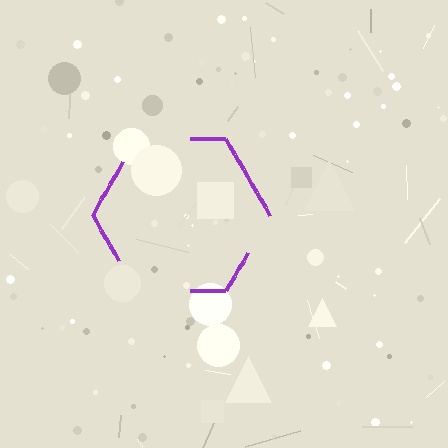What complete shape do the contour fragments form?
The contour fragments form a hexagon.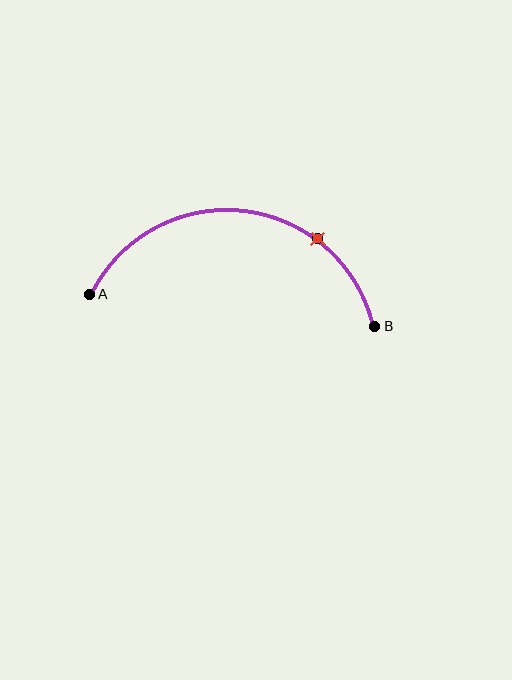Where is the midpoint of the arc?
The arc midpoint is the point on the curve farthest from the straight line joining A and B. It sits above that line.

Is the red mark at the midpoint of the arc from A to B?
No. The red mark lies on the arc but is closer to endpoint B. The arc midpoint would be at the point on the curve equidistant along the arc from both A and B.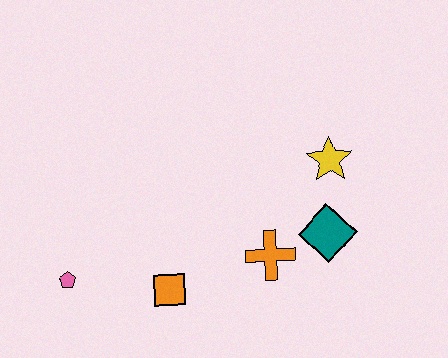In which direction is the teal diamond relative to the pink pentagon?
The teal diamond is to the right of the pink pentagon.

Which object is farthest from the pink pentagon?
The yellow star is farthest from the pink pentagon.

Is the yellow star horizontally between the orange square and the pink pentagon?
No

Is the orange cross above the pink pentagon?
Yes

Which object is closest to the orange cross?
The teal diamond is closest to the orange cross.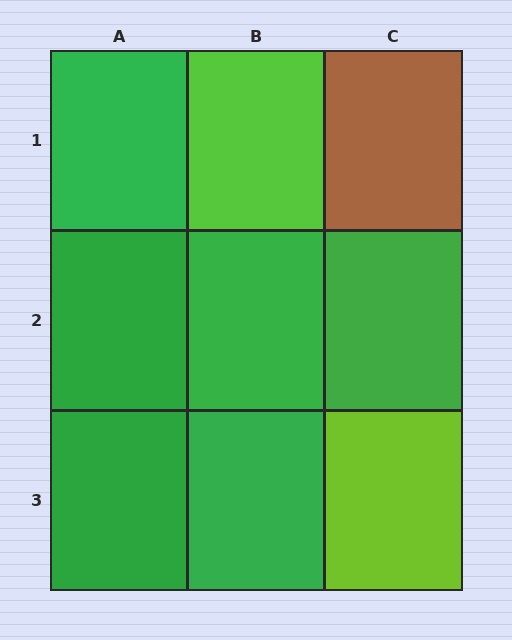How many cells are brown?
1 cell is brown.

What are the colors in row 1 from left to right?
Green, lime, brown.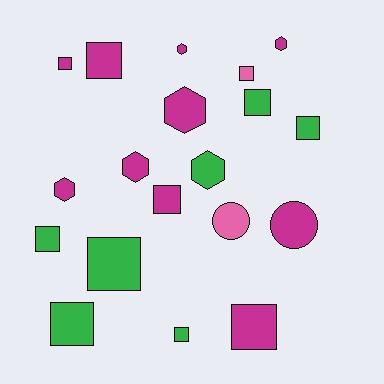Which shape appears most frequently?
Square, with 11 objects.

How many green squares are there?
There are 6 green squares.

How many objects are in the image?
There are 19 objects.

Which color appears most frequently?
Magenta, with 10 objects.